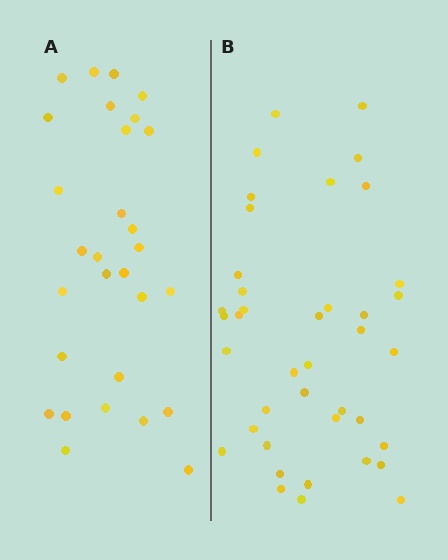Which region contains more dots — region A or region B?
Region B (the right region) has more dots.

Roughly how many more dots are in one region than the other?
Region B has roughly 12 or so more dots than region A.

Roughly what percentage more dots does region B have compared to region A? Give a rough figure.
About 40% more.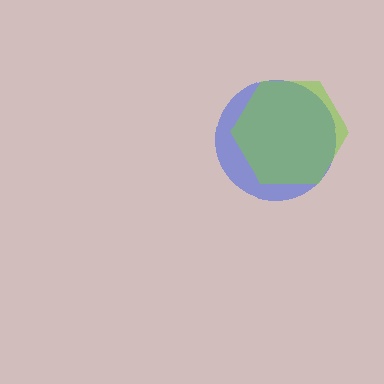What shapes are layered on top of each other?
The layered shapes are: a blue circle, a lime hexagon.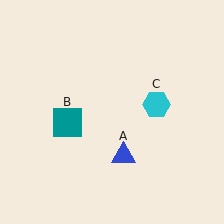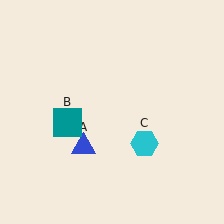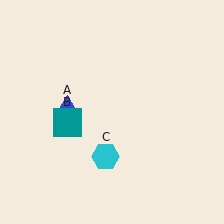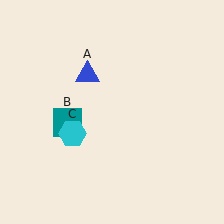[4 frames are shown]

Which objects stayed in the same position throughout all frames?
Teal square (object B) remained stationary.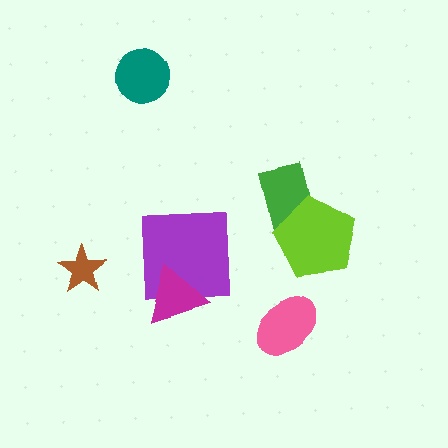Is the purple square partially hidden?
Yes, it is partially covered by another shape.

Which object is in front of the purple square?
The magenta triangle is in front of the purple square.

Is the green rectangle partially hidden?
Yes, it is partially covered by another shape.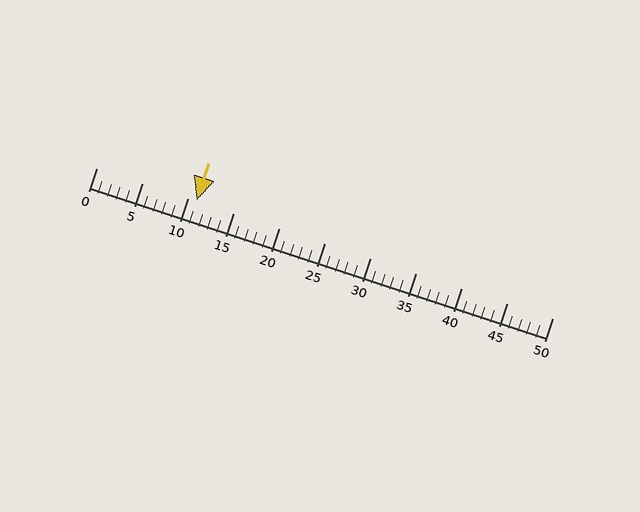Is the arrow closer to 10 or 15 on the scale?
The arrow is closer to 10.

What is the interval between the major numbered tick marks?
The major tick marks are spaced 5 units apart.